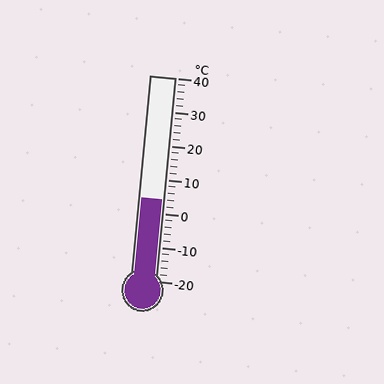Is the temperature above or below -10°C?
The temperature is above -10°C.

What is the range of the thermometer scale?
The thermometer scale ranges from -20°C to 40°C.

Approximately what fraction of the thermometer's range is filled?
The thermometer is filled to approximately 40% of its range.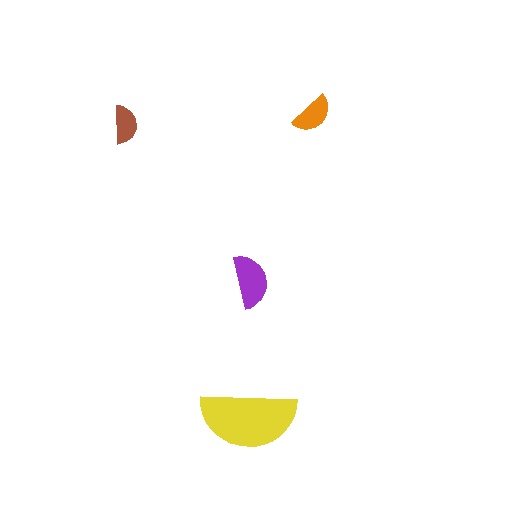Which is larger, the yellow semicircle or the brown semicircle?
The yellow one.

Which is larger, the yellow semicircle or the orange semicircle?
The yellow one.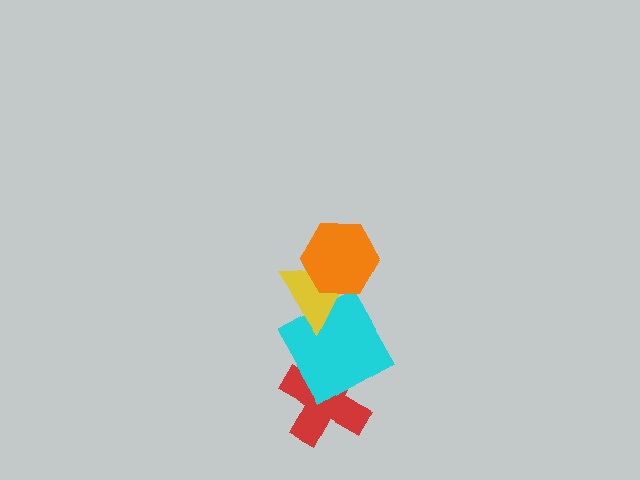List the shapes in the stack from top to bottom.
From top to bottom: the orange hexagon, the yellow triangle, the cyan square, the red cross.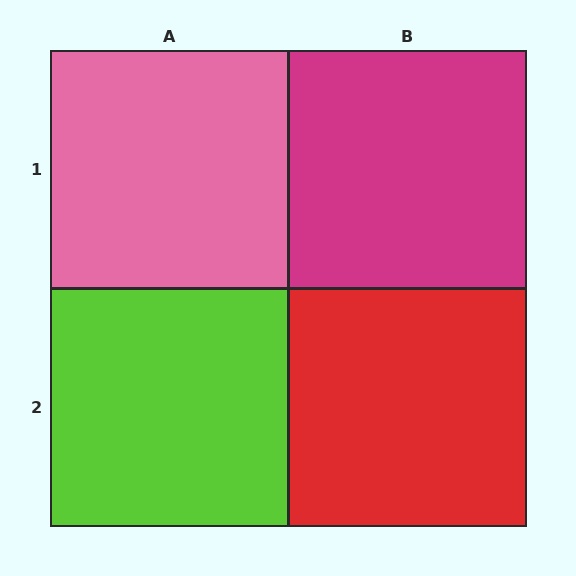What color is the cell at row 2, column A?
Lime.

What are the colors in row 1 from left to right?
Pink, magenta.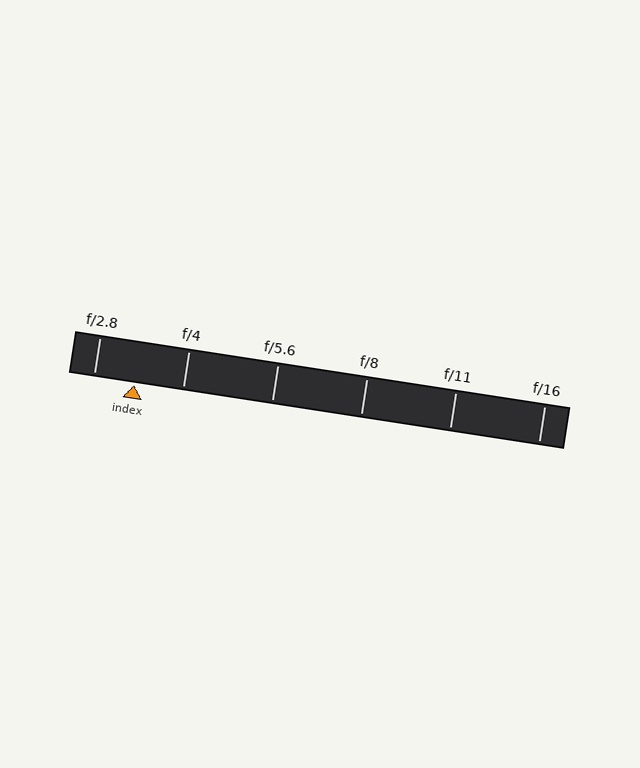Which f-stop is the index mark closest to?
The index mark is closest to f/2.8.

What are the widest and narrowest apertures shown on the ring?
The widest aperture shown is f/2.8 and the narrowest is f/16.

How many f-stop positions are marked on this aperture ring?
There are 6 f-stop positions marked.